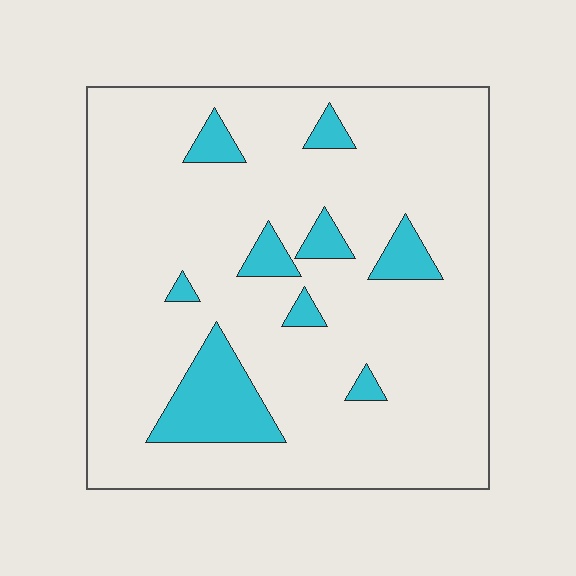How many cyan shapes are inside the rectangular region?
9.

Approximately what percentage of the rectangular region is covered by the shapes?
Approximately 15%.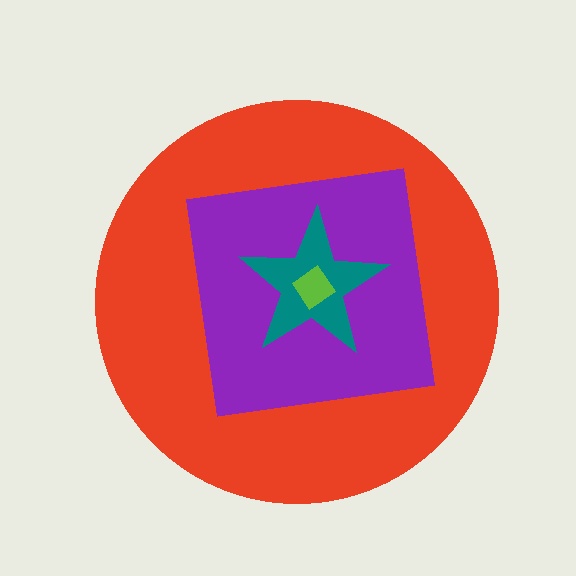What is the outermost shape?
The red circle.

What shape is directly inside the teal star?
The lime diamond.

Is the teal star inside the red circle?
Yes.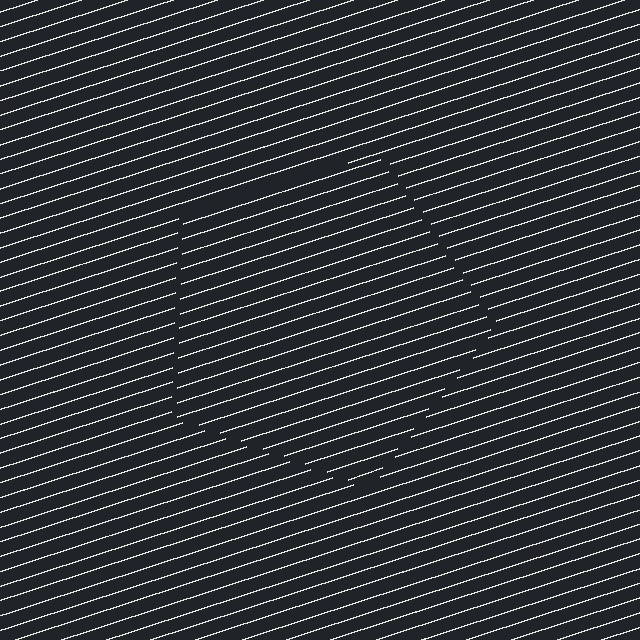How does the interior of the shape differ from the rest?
The interior of the shape contains the same grating, shifted by half a period — the contour is defined by the phase discontinuity where line-ends from the inner and outer gratings abut.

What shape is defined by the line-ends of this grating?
An illusory pentagon. The interior of the shape contains the same grating, shifted by half a period — the contour is defined by the phase discontinuity where line-ends from the inner and outer gratings abut.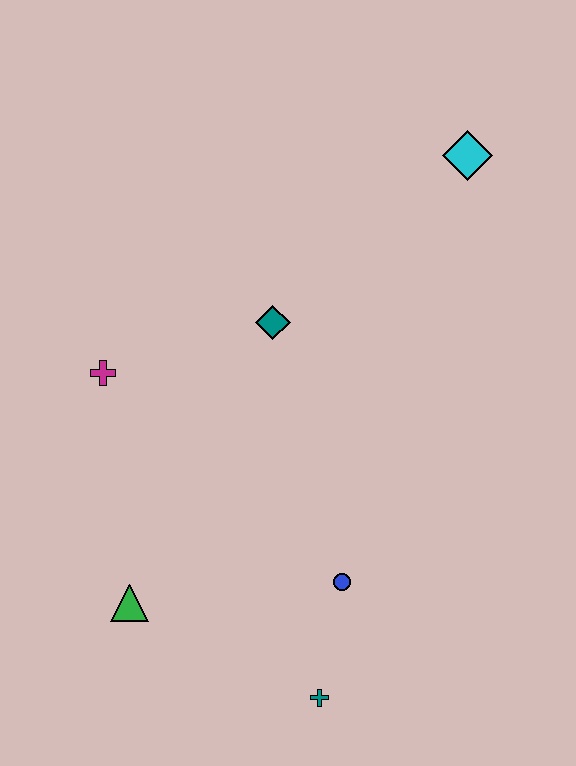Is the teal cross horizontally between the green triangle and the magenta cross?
No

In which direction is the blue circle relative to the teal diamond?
The blue circle is below the teal diamond.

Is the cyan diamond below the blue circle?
No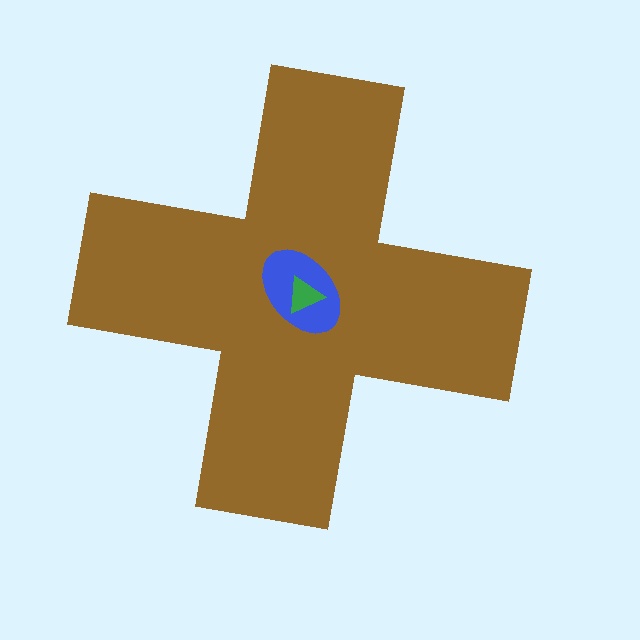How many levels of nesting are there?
3.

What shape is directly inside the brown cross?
The blue ellipse.